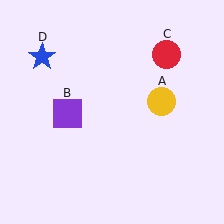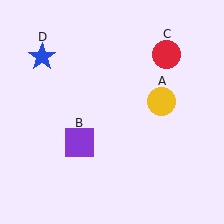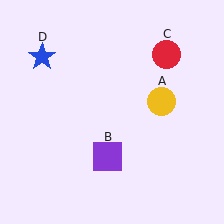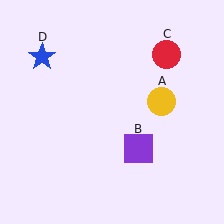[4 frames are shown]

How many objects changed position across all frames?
1 object changed position: purple square (object B).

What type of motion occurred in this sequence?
The purple square (object B) rotated counterclockwise around the center of the scene.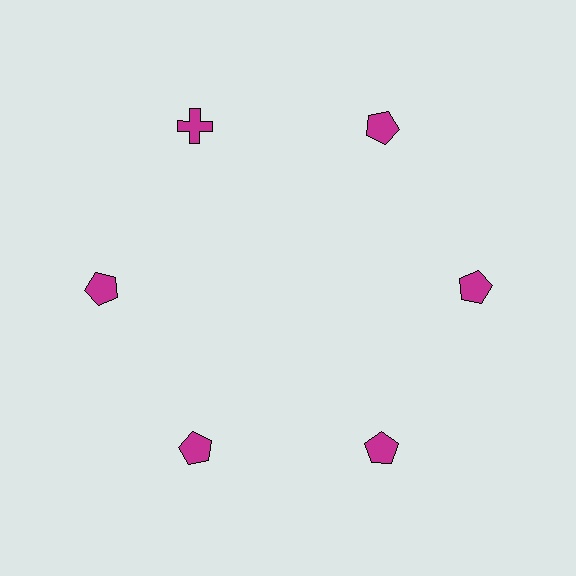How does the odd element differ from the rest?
It has a different shape: cross instead of pentagon.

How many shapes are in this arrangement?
There are 6 shapes arranged in a ring pattern.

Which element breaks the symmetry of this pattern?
The magenta cross at roughly the 11 o'clock position breaks the symmetry. All other shapes are magenta pentagons.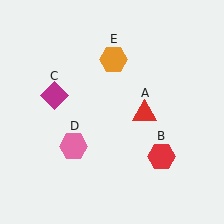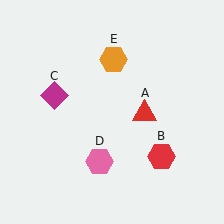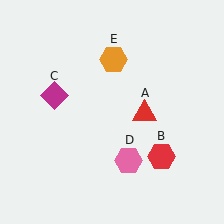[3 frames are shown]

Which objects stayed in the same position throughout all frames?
Red triangle (object A) and red hexagon (object B) and magenta diamond (object C) and orange hexagon (object E) remained stationary.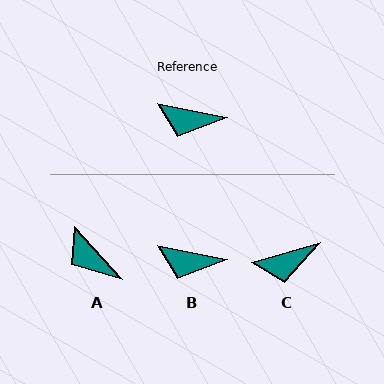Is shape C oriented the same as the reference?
No, it is off by about 27 degrees.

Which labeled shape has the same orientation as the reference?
B.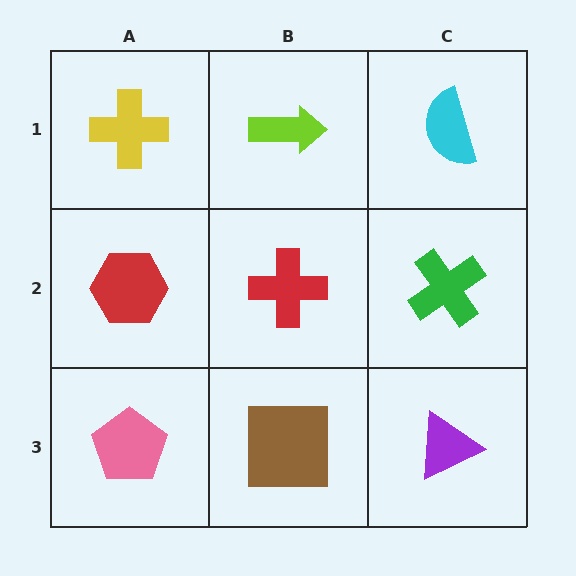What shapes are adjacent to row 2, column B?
A lime arrow (row 1, column B), a brown square (row 3, column B), a red hexagon (row 2, column A), a green cross (row 2, column C).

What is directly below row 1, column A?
A red hexagon.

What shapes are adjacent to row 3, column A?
A red hexagon (row 2, column A), a brown square (row 3, column B).